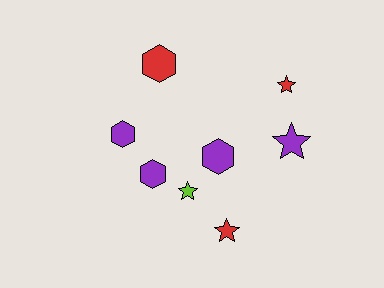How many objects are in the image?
There are 8 objects.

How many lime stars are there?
There is 1 lime star.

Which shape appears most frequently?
Hexagon, with 4 objects.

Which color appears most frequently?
Purple, with 4 objects.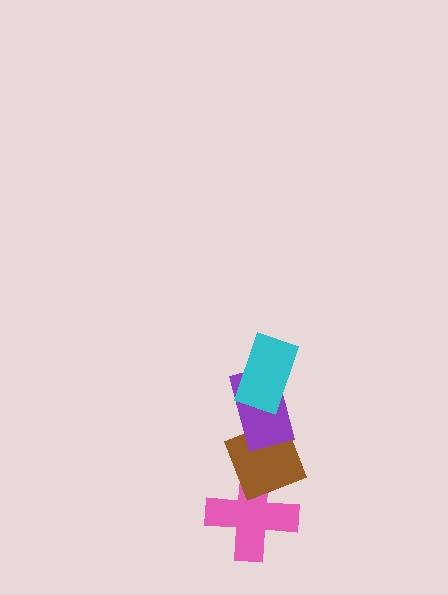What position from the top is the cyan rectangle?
The cyan rectangle is 1st from the top.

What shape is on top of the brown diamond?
The purple rectangle is on top of the brown diamond.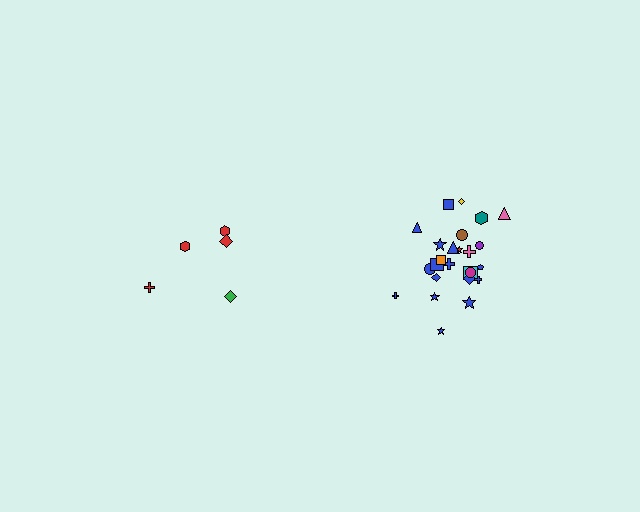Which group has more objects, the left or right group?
The right group.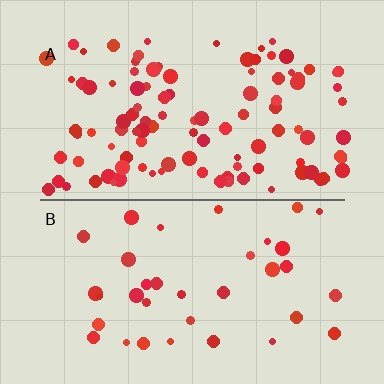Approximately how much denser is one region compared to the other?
Approximately 2.9× — region A over region B.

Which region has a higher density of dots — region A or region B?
A (the top).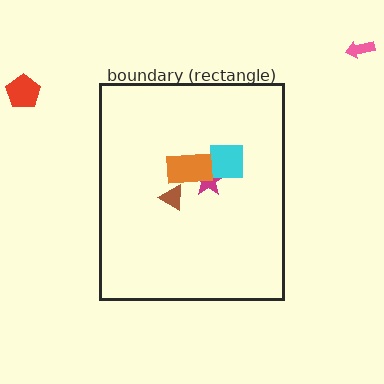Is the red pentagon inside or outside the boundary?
Outside.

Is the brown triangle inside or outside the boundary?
Inside.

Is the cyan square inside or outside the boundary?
Inside.